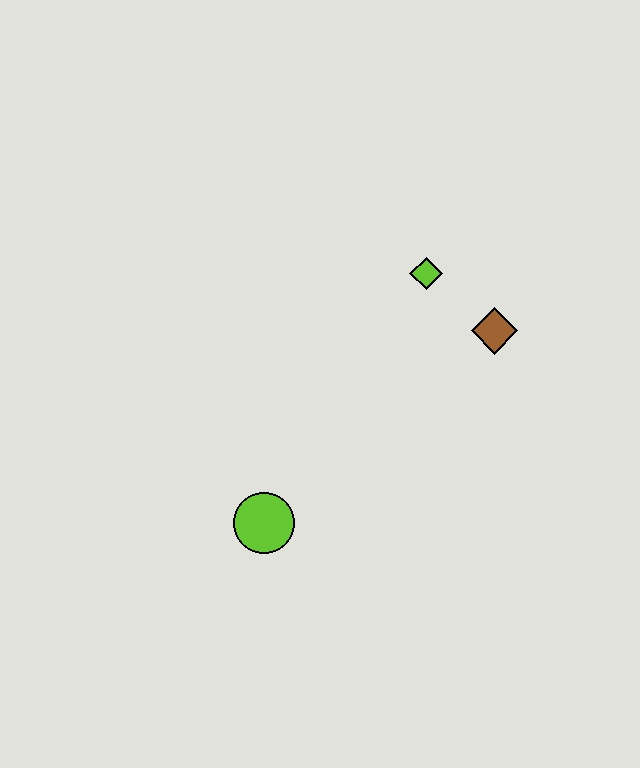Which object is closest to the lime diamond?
The brown diamond is closest to the lime diamond.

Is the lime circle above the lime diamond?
No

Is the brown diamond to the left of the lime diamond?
No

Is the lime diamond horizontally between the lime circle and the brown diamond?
Yes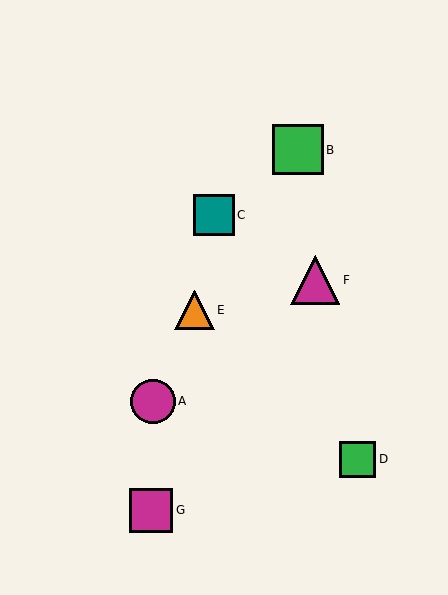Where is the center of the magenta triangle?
The center of the magenta triangle is at (315, 280).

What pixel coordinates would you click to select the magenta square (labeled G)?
Click at (151, 510) to select the magenta square G.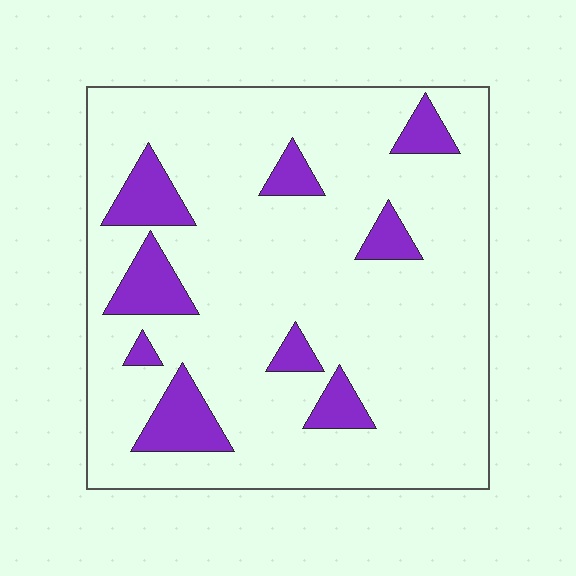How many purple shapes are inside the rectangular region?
9.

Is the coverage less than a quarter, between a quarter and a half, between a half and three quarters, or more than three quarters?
Less than a quarter.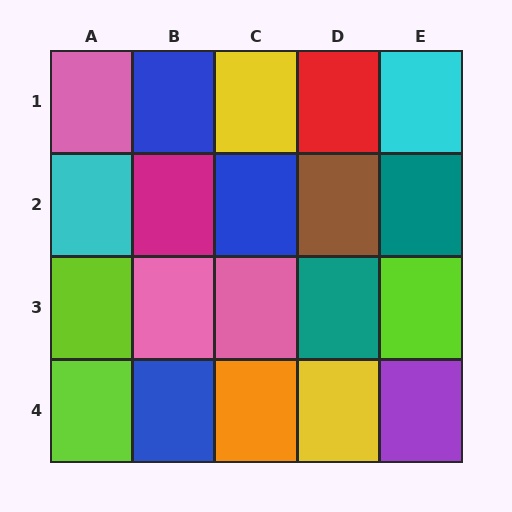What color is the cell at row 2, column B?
Magenta.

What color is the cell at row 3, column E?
Lime.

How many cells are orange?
1 cell is orange.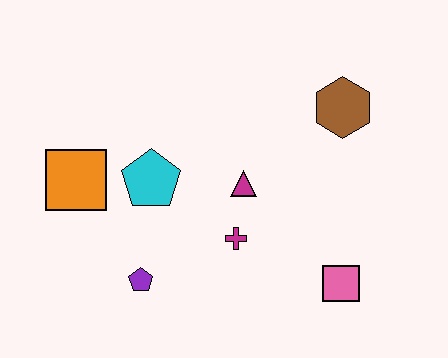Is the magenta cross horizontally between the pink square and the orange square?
Yes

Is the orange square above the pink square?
Yes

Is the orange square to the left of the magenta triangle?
Yes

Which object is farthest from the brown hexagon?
The orange square is farthest from the brown hexagon.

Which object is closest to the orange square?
The cyan pentagon is closest to the orange square.